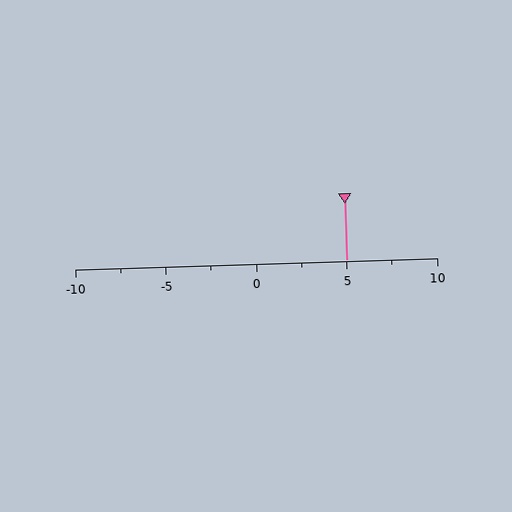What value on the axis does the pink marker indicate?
The marker indicates approximately 5.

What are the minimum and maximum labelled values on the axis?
The axis runs from -10 to 10.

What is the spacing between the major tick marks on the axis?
The major ticks are spaced 5 apart.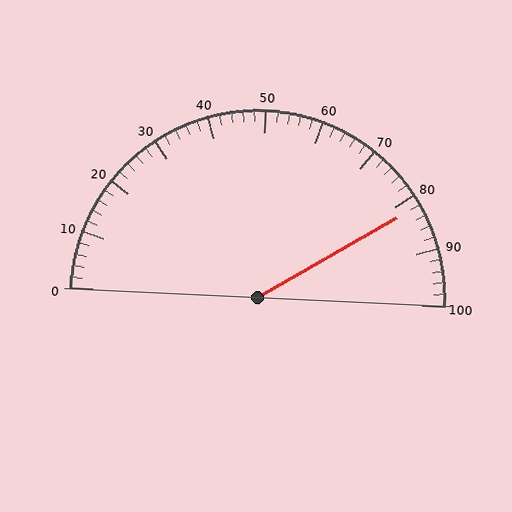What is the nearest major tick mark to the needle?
The nearest major tick mark is 80.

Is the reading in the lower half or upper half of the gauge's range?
The reading is in the upper half of the range (0 to 100).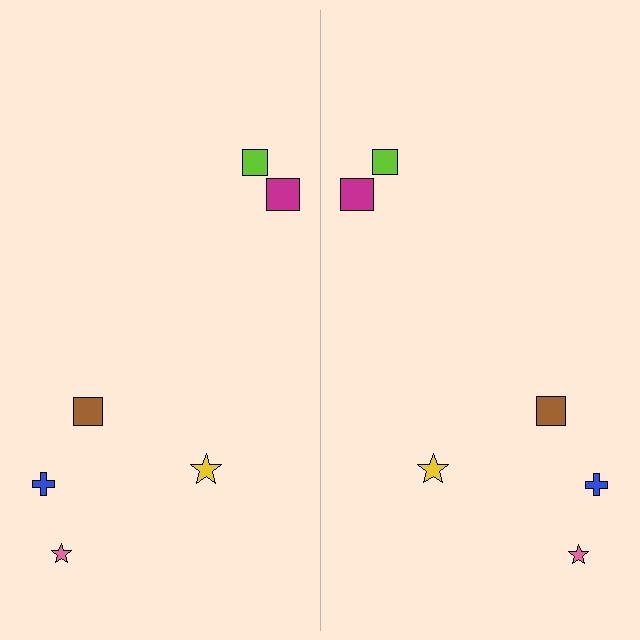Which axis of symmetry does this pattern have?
The pattern has a vertical axis of symmetry running through the center of the image.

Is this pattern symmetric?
Yes, this pattern has bilateral (reflection) symmetry.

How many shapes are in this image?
There are 12 shapes in this image.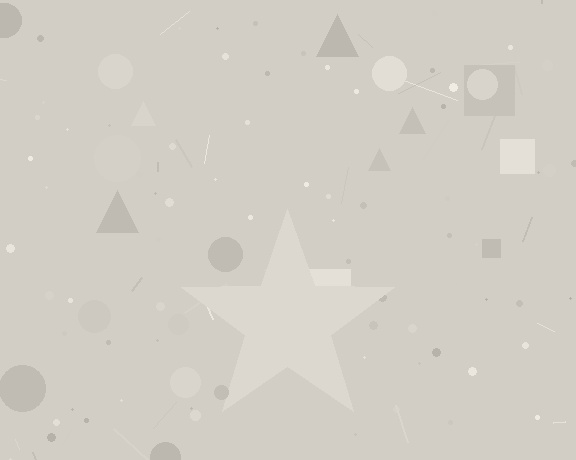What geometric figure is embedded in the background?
A star is embedded in the background.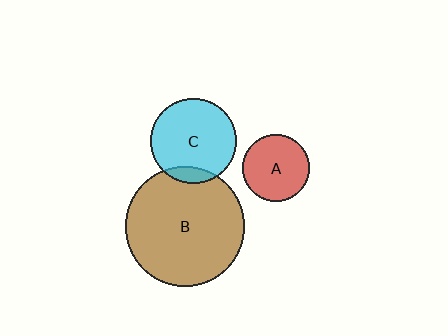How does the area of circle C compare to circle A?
Approximately 1.6 times.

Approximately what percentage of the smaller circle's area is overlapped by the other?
Approximately 10%.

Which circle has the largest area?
Circle B (brown).